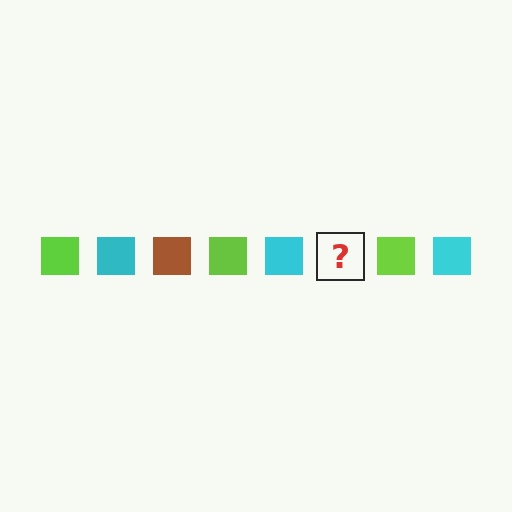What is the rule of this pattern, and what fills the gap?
The rule is that the pattern cycles through lime, cyan, brown squares. The gap should be filled with a brown square.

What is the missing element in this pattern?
The missing element is a brown square.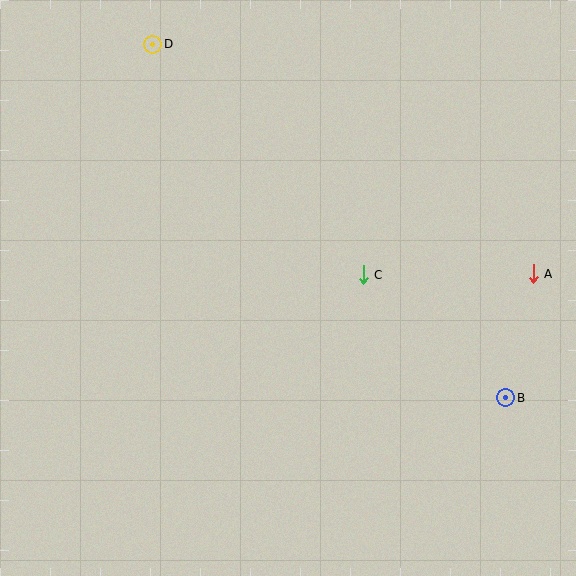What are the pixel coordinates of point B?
Point B is at (506, 398).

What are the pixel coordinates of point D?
Point D is at (153, 44).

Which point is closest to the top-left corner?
Point D is closest to the top-left corner.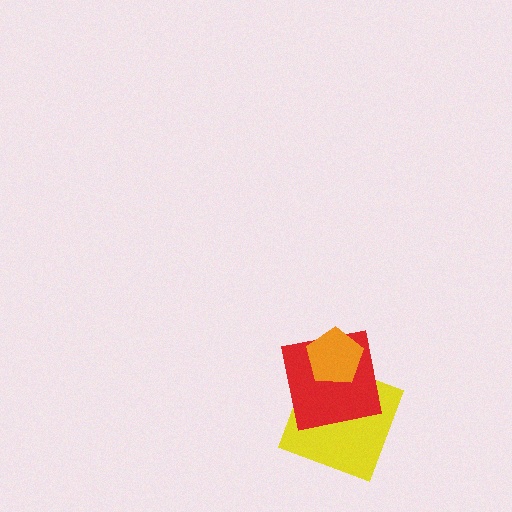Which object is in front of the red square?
The orange pentagon is in front of the red square.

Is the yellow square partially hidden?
Yes, it is partially covered by another shape.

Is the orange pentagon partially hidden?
No, no other shape covers it.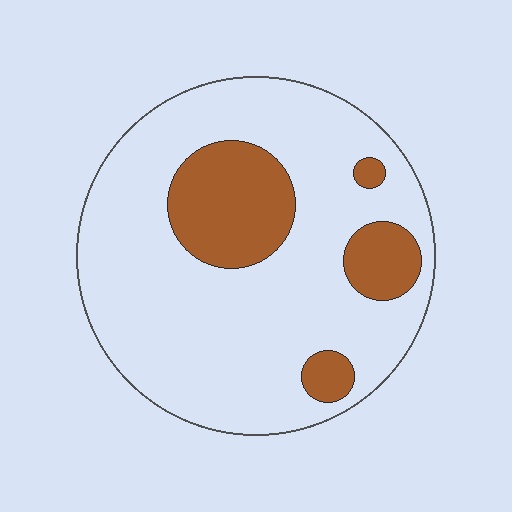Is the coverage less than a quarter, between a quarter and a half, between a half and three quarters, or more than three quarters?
Less than a quarter.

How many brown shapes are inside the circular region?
4.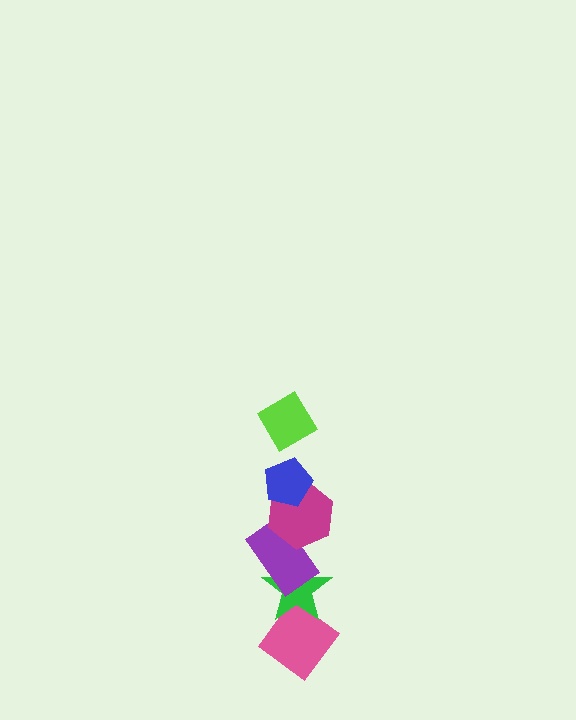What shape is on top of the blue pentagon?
The lime diamond is on top of the blue pentagon.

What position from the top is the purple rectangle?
The purple rectangle is 4th from the top.